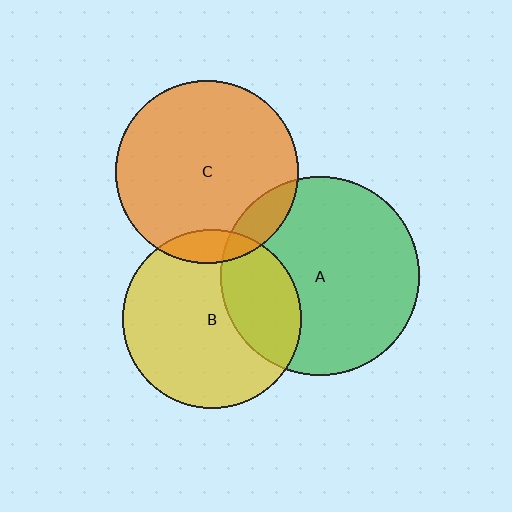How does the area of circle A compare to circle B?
Approximately 1.2 times.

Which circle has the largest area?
Circle A (green).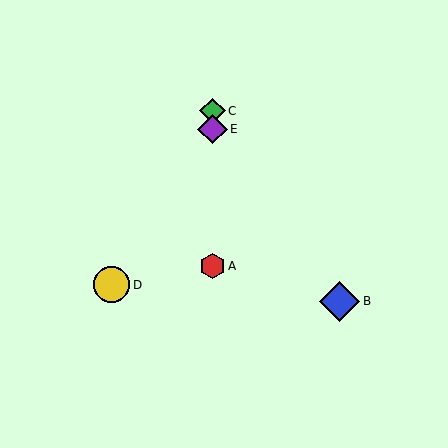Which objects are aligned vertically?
Objects A, C, E are aligned vertically.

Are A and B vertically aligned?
No, A is at x≈213 and B is at x≈340.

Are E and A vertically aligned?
Yes, both are at x≈213.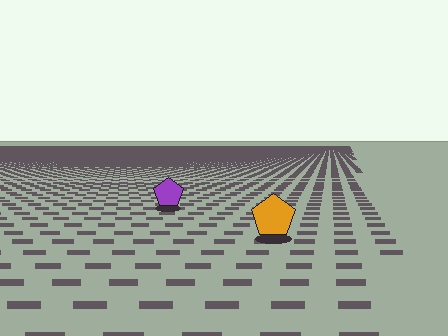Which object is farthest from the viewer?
The purple pentagon is farthest from the viewer. It appears smaller and the ground texture around it is denser.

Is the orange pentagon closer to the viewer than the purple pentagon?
Yes. The orange pentagon is closer — you can tell from the texture gradient: the ground texture is coarser near it.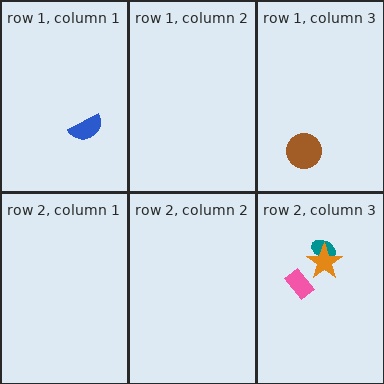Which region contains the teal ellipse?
The row 2, column 3 region.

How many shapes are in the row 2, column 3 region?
3.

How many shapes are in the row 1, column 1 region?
1.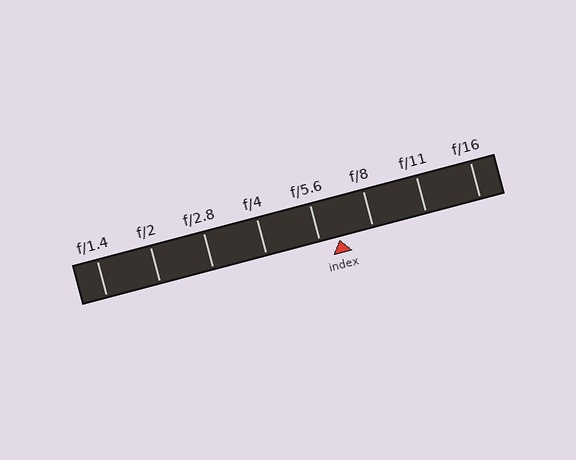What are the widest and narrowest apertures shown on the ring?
The widest aperture shown is f/1.4 and the narrowest is f/16.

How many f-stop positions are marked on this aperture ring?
There are 8 f-stop positions marked.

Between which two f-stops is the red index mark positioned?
The index mark is between f/5.6 and f/8.